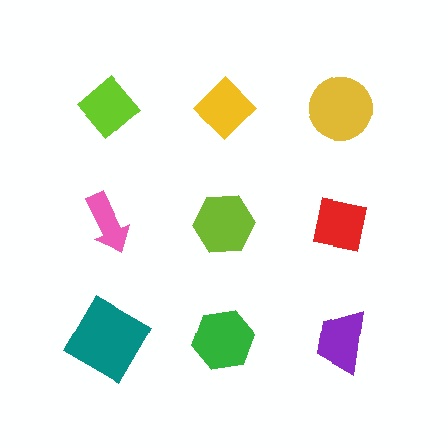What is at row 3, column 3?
A purple trapezoid.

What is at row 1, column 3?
A yellow circle.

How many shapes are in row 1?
3 shapes.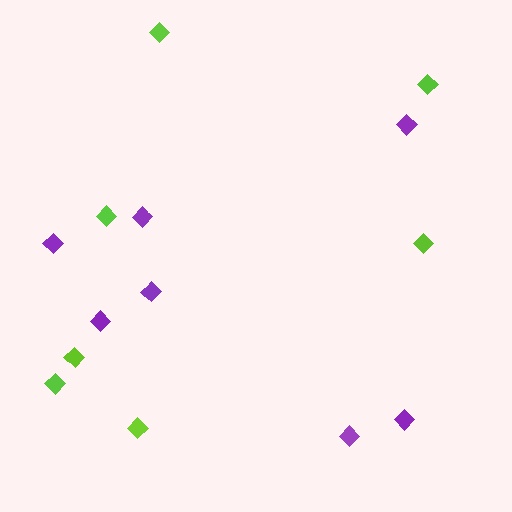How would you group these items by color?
There are 2 groups: one group of purple diamonds (7) and one group of lime diamonds (7).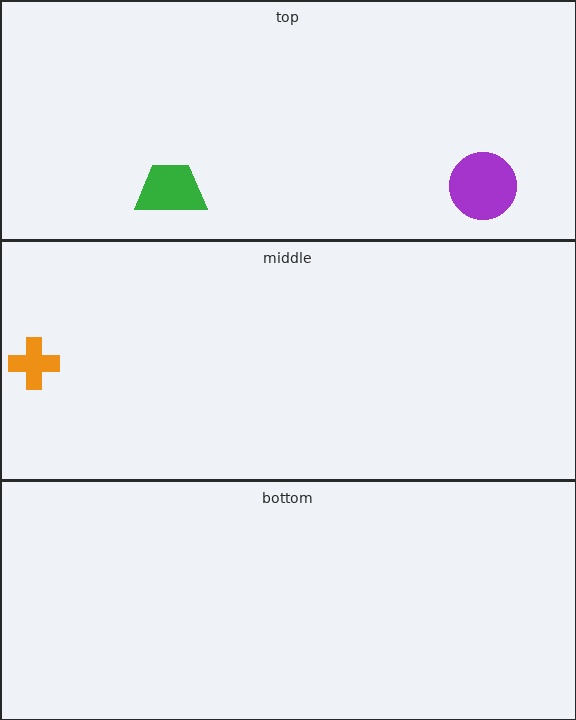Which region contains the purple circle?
The top region.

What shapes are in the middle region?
The orange cross.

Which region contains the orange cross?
The middle region.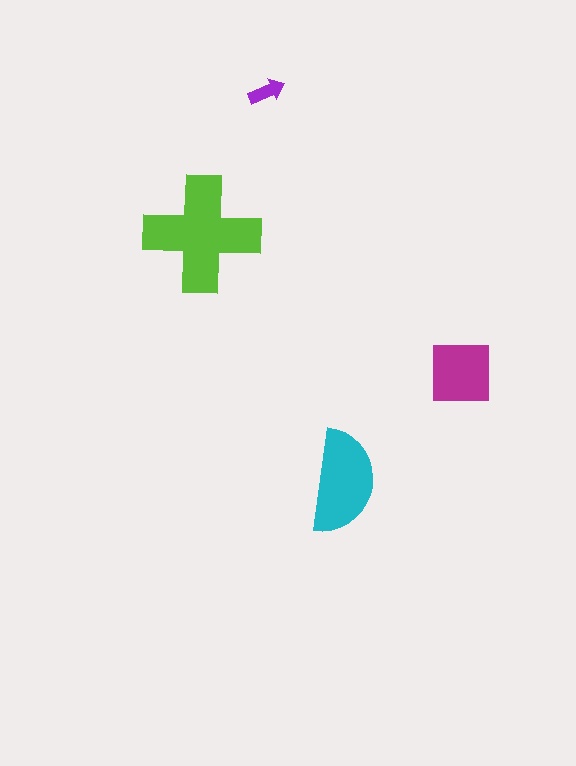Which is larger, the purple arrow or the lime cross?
The lime cross.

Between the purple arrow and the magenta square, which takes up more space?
The magenta square.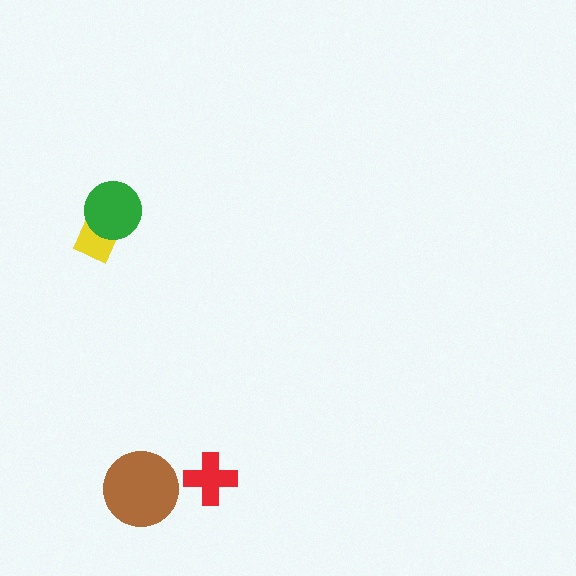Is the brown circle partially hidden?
No, no other shape covers it.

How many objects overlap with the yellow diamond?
1 object overlaps with the yellow diamond.